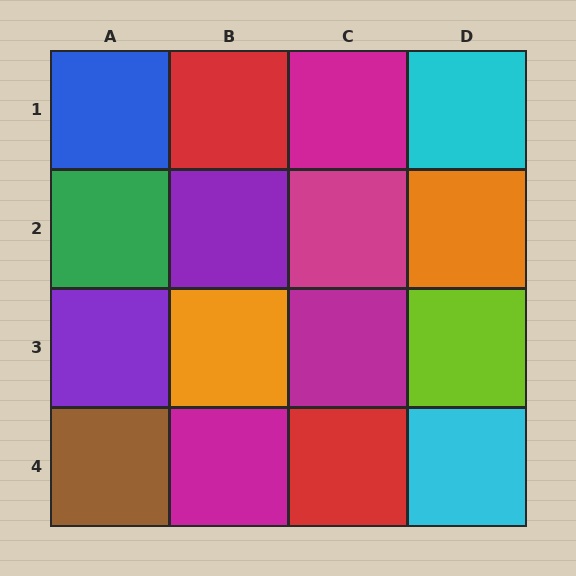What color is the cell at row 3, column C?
Magenta.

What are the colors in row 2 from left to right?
Green, purple, magenta, orange.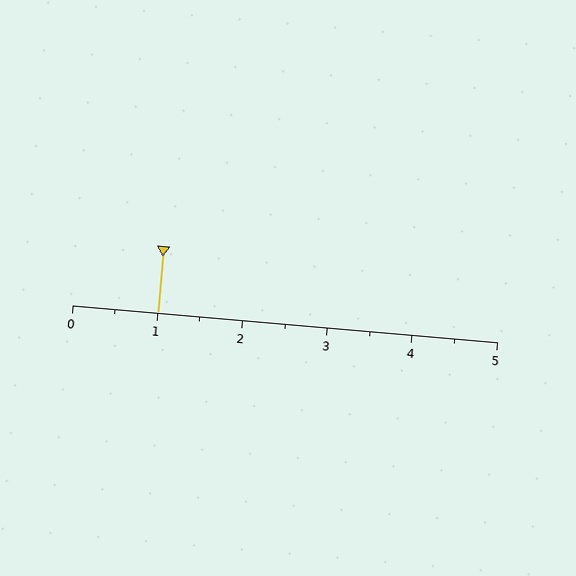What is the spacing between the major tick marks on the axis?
The major ticks are spaced 1 apart.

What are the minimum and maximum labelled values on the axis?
The axis runs from 0 to 5.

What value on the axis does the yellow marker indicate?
The marker indicates approximately 1.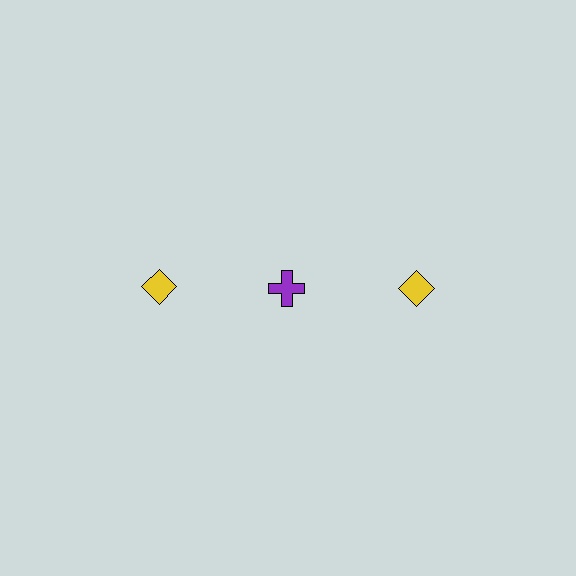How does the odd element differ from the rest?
It differs in both color (purple instead of yellow) and shape (cross instead of diamond).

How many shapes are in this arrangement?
There are 3 shapes arranged in a grid pattern.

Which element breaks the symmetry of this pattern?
The purple cross in the top row, second from left column breaks the symmetry. All other shapes are yellow diamonds.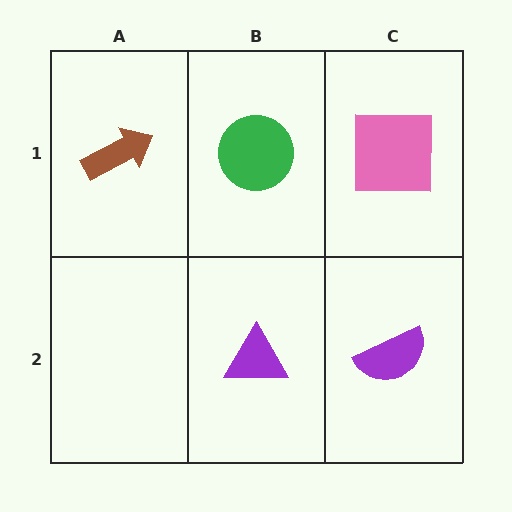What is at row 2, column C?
A purple semicircle.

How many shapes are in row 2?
2 shapes.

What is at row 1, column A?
A brown arrow.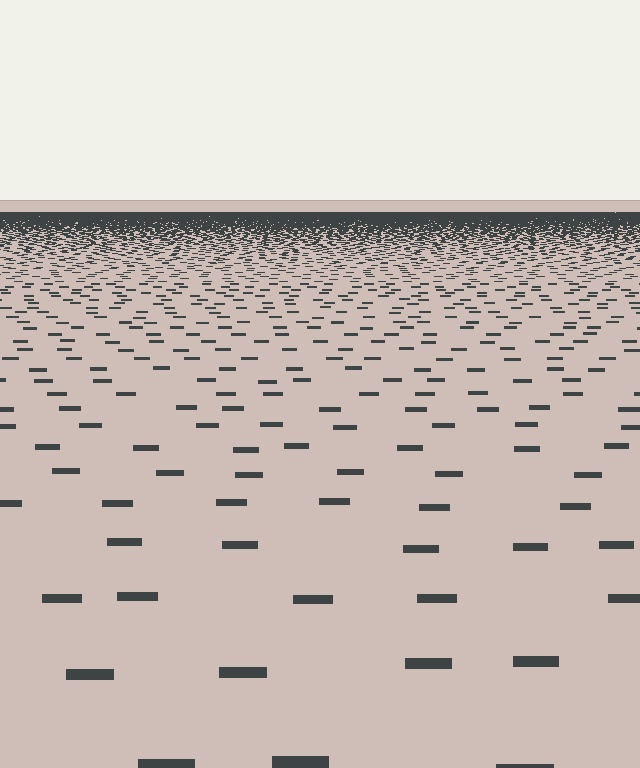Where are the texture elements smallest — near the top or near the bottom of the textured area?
Near the top.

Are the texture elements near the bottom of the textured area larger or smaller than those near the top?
Larger. Near the bottom, elements are closer to the viewer and appear at a bigger on-screen size.